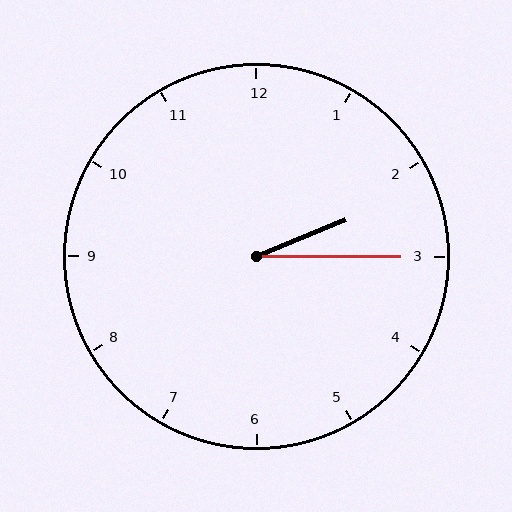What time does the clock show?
2:15.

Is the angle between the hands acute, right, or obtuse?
It is acute.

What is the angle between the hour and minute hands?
Approximately 22 degrees.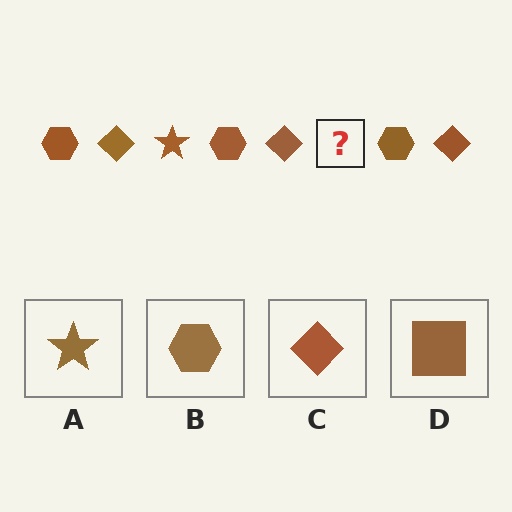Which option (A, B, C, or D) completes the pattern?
A.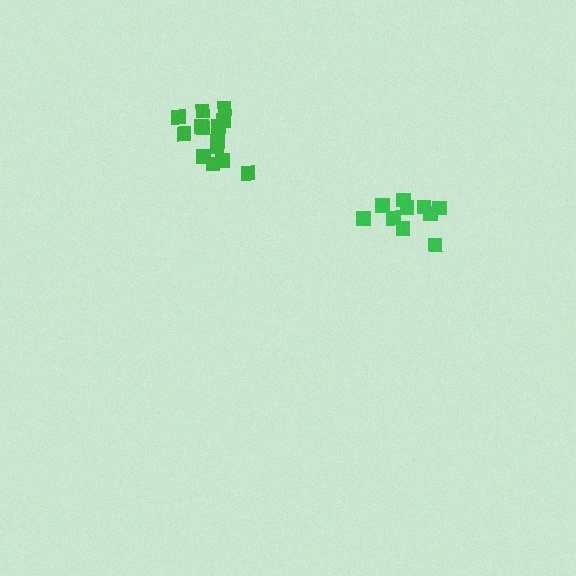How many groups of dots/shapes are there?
There are 2 groups.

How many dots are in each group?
Group 1: 15 dots, Group 2: 10 dots (25 total).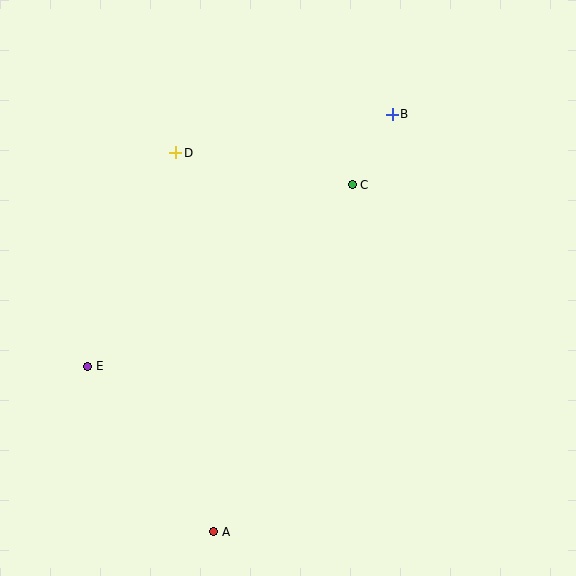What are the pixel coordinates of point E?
Point E is at (88, 366).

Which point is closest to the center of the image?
Point C at (352, 185) is closest to the center.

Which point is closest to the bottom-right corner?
Point A is closest to the bottom-right corner.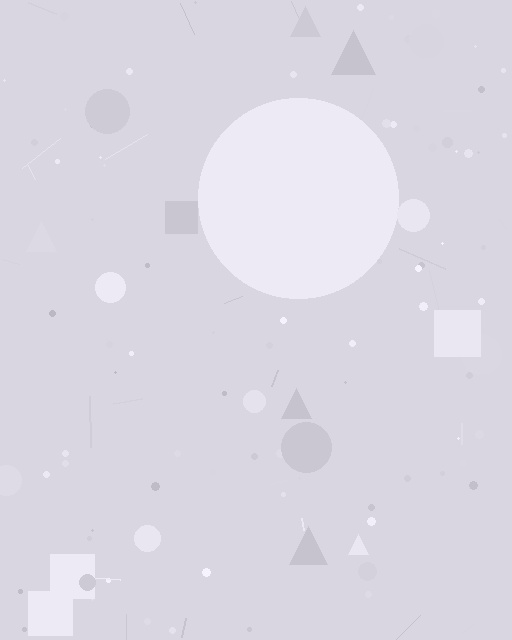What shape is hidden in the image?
A circle is hidden in the image.